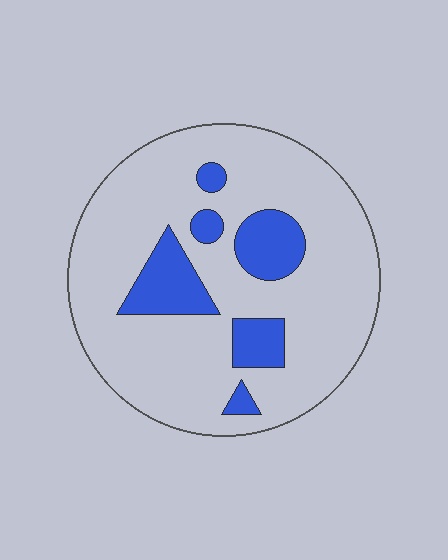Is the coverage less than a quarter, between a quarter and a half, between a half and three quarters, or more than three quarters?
Less than a quarter.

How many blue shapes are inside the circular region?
6.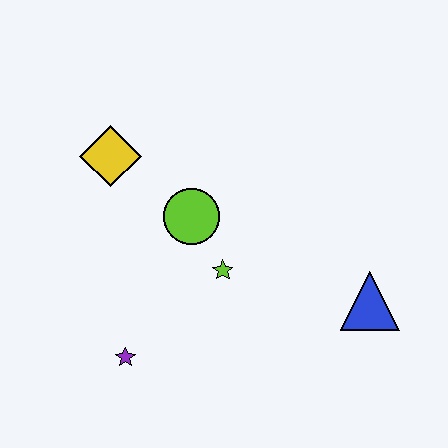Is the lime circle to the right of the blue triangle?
No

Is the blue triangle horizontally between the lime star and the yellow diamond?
No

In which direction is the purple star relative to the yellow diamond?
The purple star is below the yellow diamond.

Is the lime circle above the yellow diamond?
No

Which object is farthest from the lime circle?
The blue triangle is farthest from the lime circle.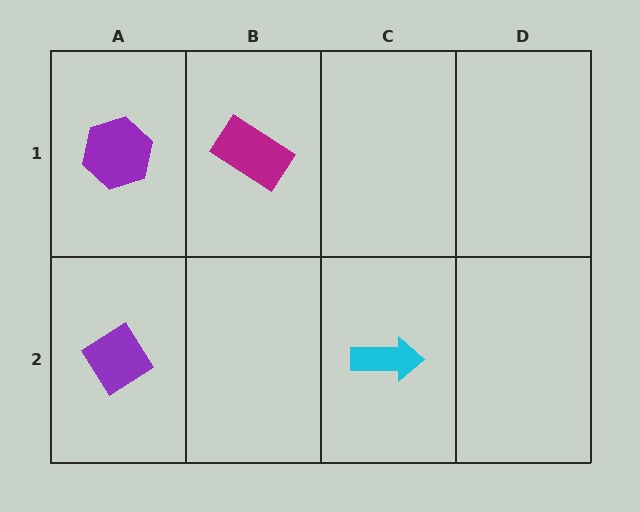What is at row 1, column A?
A purple hexagon.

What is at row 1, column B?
A magenta rectangle.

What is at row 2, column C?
A cyan arrow.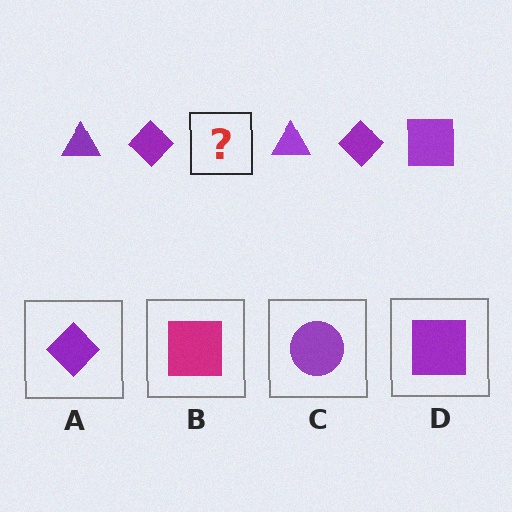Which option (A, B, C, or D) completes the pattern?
D.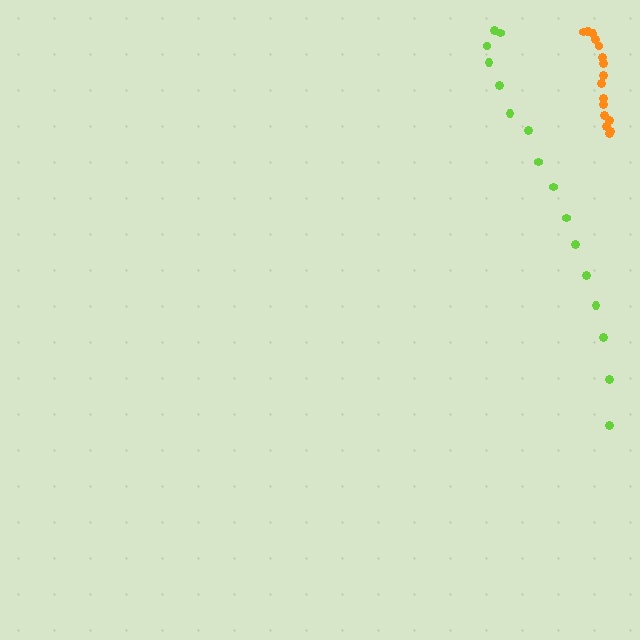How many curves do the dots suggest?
There are 2 distinct paths.